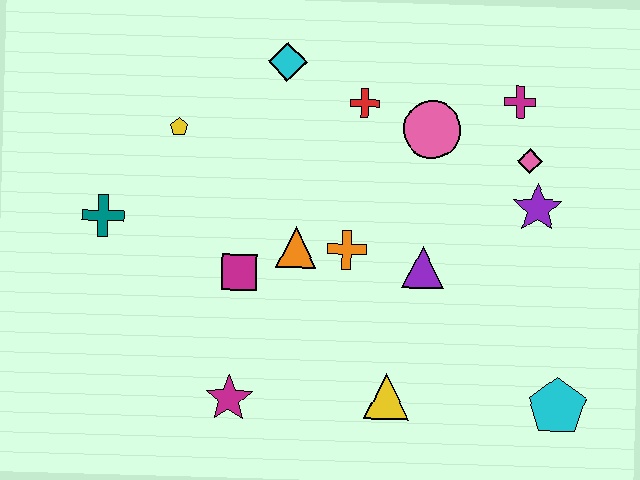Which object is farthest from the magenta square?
The cyan pentagon is farthest from the magenta square.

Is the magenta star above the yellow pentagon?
No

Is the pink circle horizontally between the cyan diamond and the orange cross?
No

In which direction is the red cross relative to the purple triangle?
The red cross is above the purple triangle.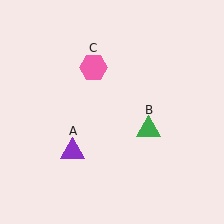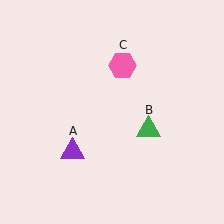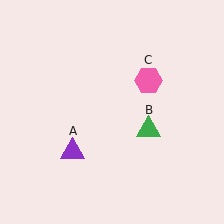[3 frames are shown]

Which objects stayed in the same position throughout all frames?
Purple triangle (object A) and green triangle (object B) remained stationary.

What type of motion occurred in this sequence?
The pink hexagon (object C) rotated clockwise around the center of the scene.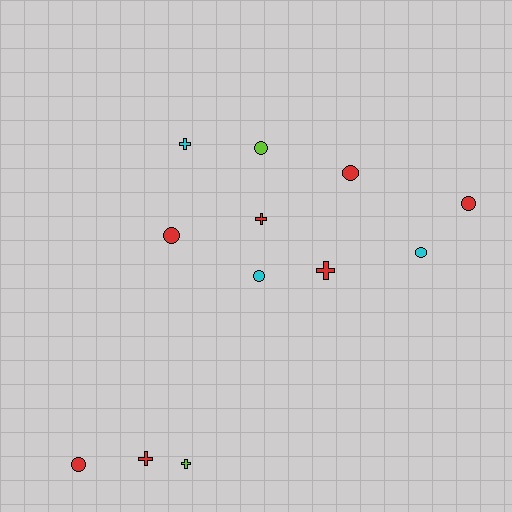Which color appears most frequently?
Red, with 7 objects.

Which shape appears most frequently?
Circle, with 7 objects.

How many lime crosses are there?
There is 1 lime cross.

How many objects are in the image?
There are 12 objects.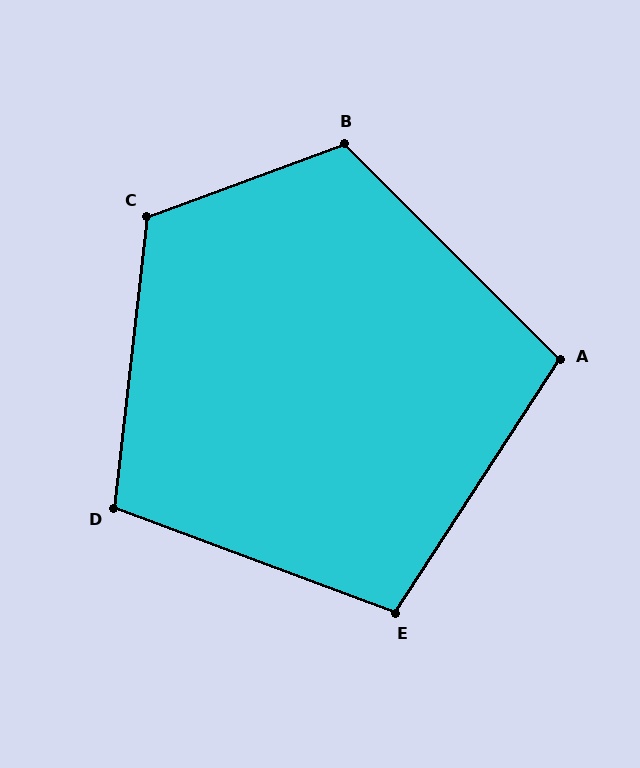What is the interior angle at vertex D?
Approximately 104 degrees (obtuse).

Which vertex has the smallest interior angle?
A, at approximately 102 degrees.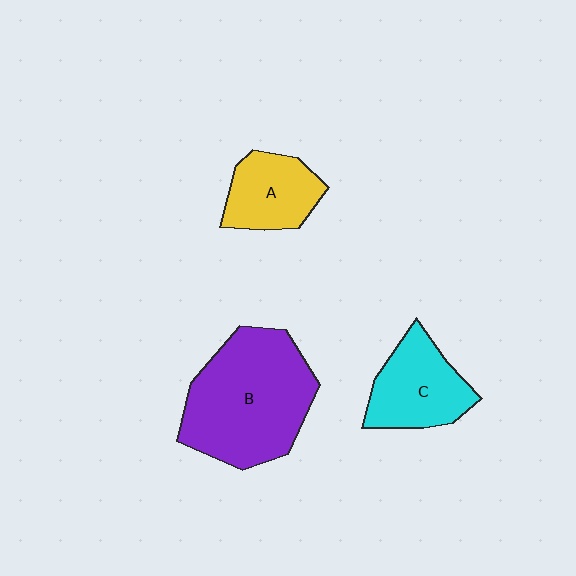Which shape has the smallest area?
Shape A (yellow).